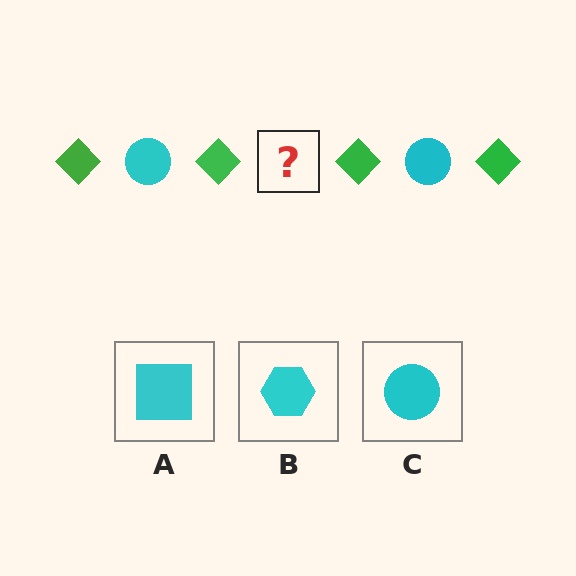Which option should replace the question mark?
Option C.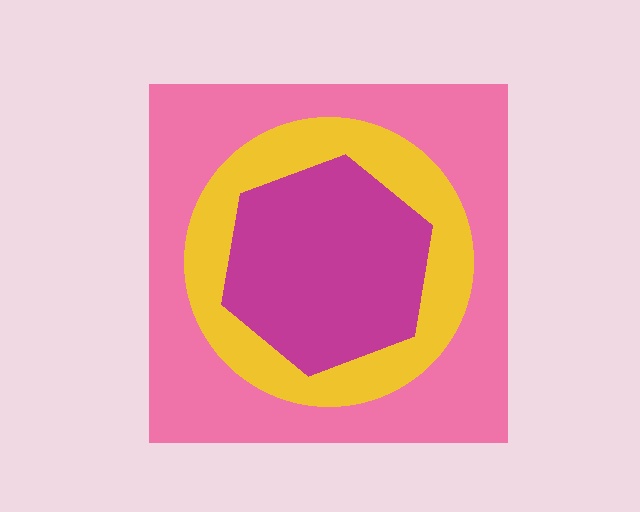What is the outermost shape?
The pink square.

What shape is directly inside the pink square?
The yellow circle.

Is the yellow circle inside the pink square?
Yes.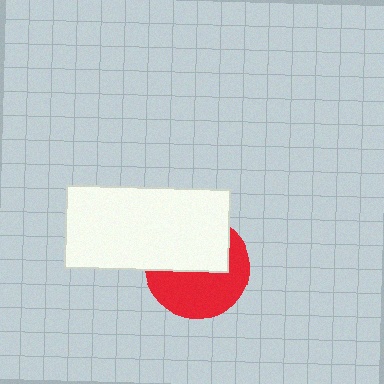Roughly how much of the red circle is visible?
About half of it is visible (roughly 53%).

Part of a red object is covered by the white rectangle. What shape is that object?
It is a circle.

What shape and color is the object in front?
The object in front is a white rectangle.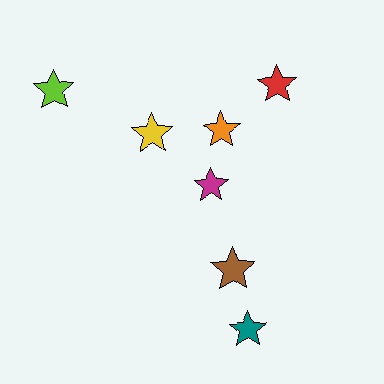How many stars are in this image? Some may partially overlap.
There are 7 stars.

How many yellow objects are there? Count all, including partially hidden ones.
There is 1 yellow object.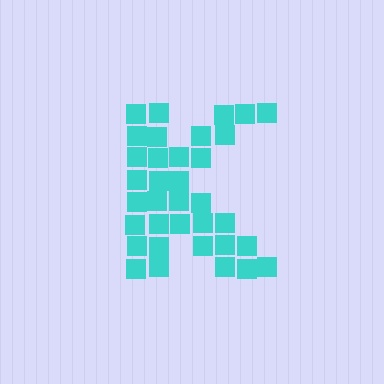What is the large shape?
The large shape is the letter K.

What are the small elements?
The small elements are squares.